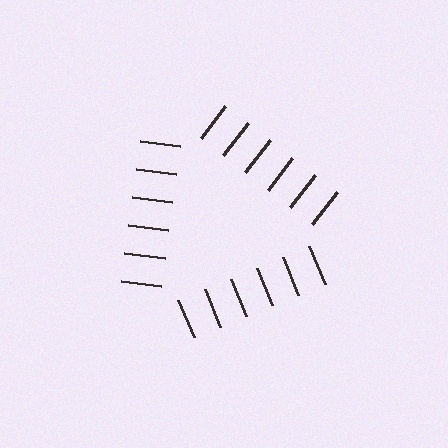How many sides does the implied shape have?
3 sides — the line-ends trace a triangle.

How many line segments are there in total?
18 — 6 along each of the 3 edges.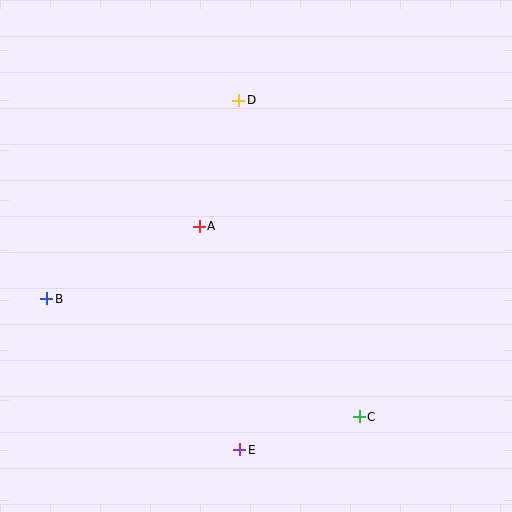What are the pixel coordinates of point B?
Point B is at (47, 299).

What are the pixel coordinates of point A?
Point A is at (199, 226).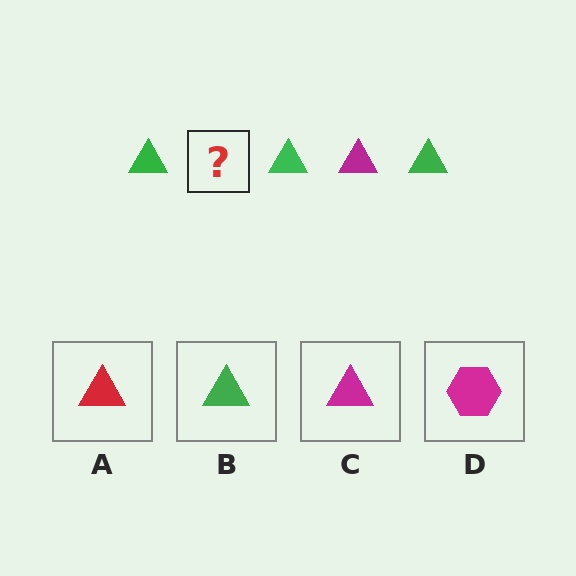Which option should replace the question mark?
Option C.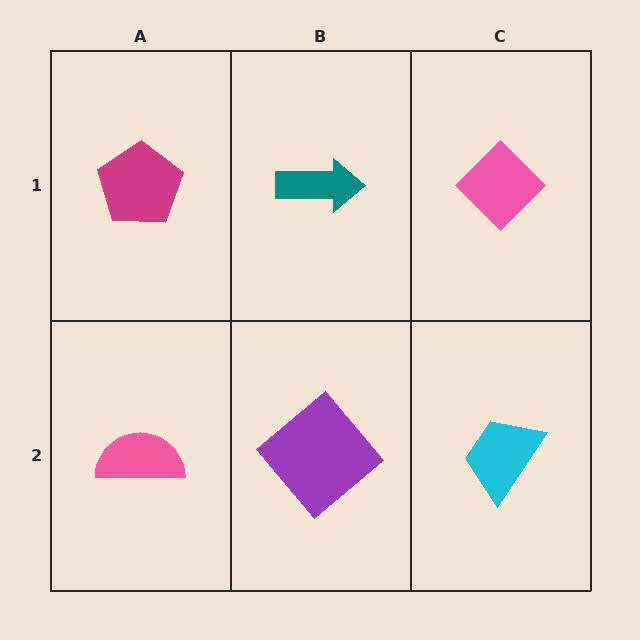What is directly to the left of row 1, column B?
A magenta pentagon.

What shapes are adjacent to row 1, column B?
A purple diamond (row 2, column B), a magenta pentagon (row 1, column A), a pink diamond (row 1, column C).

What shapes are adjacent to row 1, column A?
A pink semicircle (row 2, column A), a teal arrow (row 1, column B).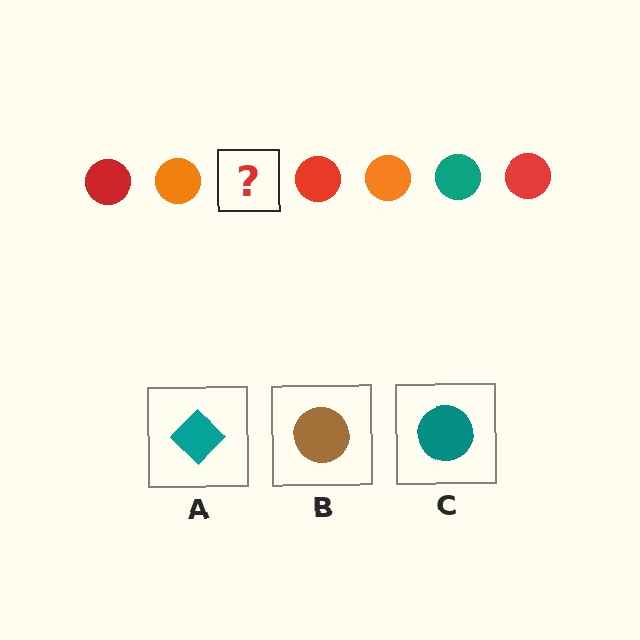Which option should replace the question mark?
Option C.